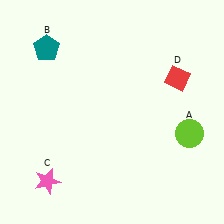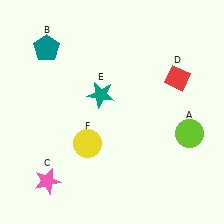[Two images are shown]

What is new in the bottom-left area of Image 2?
A yellow circle (F) was added in the bottom-left area of Image 2.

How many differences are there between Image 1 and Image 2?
There are 2 differences between the two images.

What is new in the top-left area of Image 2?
A teal star (E) was added in the top-left area of Image 2.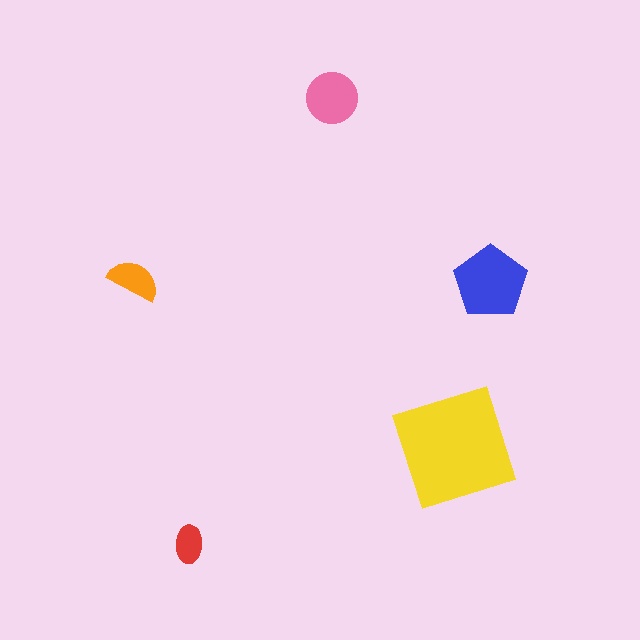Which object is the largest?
The yellow square.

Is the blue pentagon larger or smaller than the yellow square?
Smaller.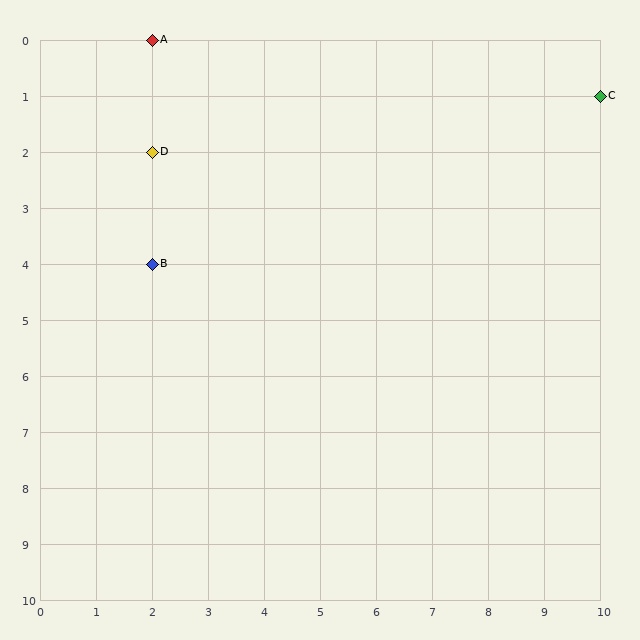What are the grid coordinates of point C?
Point C is at grid coordinates (10, 1).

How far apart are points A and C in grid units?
Points A and C are 8 columns and 1 row apart (about 8.1 grid units diagonally).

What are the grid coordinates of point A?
Point A is at grid coordinates (2, 0).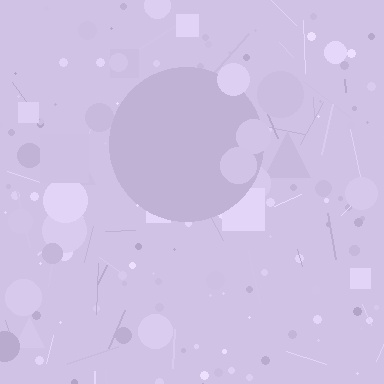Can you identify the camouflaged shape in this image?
The camouflaged shape is a circle.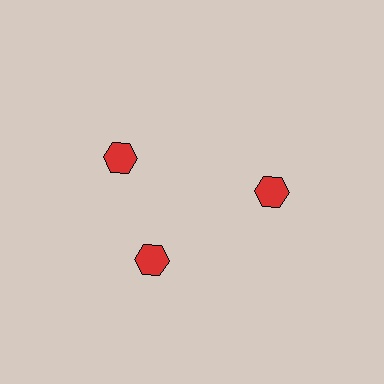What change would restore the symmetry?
The symmetry would be restored by rotating it back into even spacing with its neighbors so that all 3 hexagons sit at equal angles and equal distance from the center.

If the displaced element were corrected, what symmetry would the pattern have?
It would have 3-fold rotational symmetry — the pattern would map onto itself every 120 degrees.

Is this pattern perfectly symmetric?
No. The 3 red hexagons are arranged in a ring, but one element near the 11 o'clock position is rotated out of alignment along the ring, breaking the 3-fold rotational symmetry.